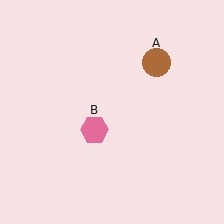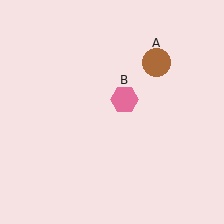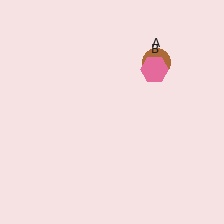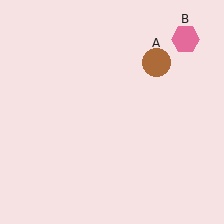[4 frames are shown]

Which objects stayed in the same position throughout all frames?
Brown circle (object A) remained stationary.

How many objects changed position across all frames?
1 object changed position: pink hexagon (object B).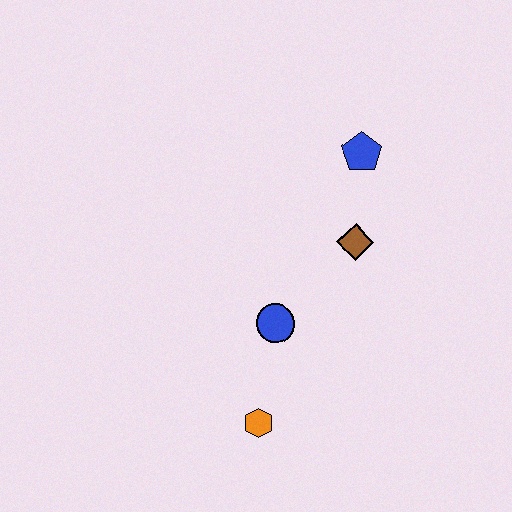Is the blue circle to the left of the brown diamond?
Yes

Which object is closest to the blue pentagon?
The brown diamond is closest to the blue pentagon.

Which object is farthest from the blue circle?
The blue pentagon is farthest from the blue circle.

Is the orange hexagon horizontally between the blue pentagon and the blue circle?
No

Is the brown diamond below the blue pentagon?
Yes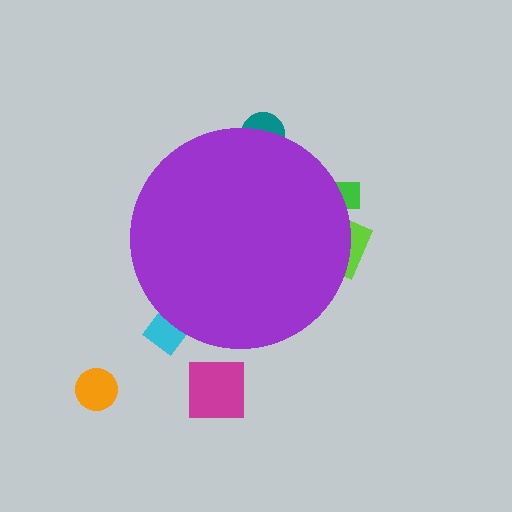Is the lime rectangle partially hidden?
Yes, the lime rectangle is partially hidden behind the purple circle.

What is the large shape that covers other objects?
A purple circle.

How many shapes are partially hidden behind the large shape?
4 shapes are partially hidden.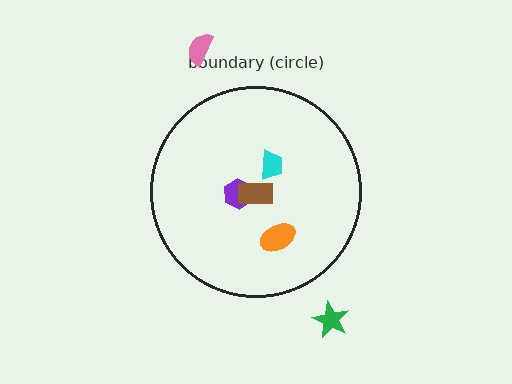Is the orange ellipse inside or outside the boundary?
Inside.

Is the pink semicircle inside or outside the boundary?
Outside.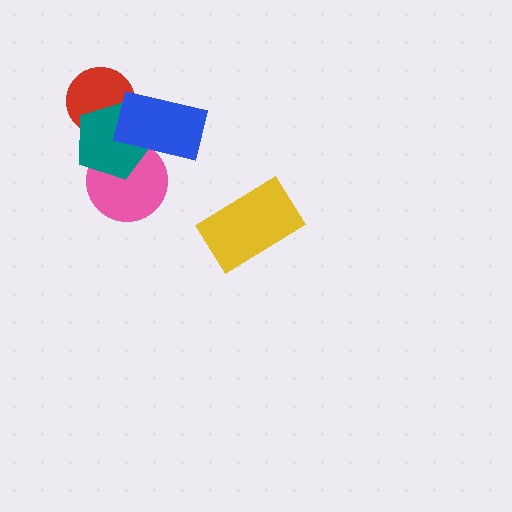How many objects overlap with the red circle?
2 objects overlap with the red circle.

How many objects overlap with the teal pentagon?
3 objects overlap with the teal pentagon.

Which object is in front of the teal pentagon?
The blue rectangle is in front of the teal pentagon.